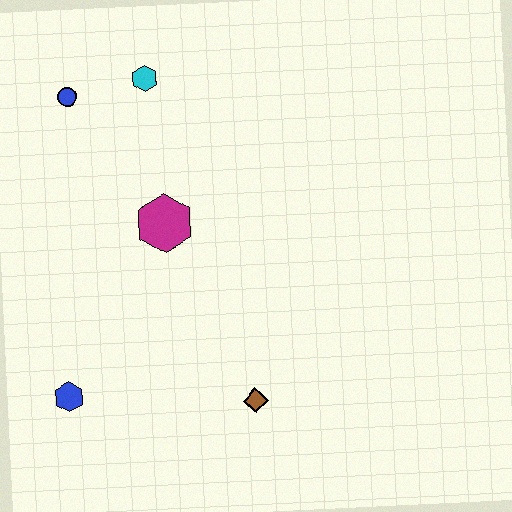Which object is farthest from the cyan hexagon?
The brown diamond is farthest from the cyan hexagon.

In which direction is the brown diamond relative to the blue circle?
The brown diamond is below the blue circle.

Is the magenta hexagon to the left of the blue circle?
No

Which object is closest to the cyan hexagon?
The blue circle is closest to the cyan hexagon.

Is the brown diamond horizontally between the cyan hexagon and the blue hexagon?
No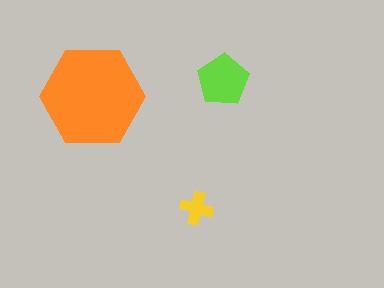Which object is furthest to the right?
The lime pentagon is rightmost.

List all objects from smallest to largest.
The yellow cross, the lime pentagon, the orange hexagon.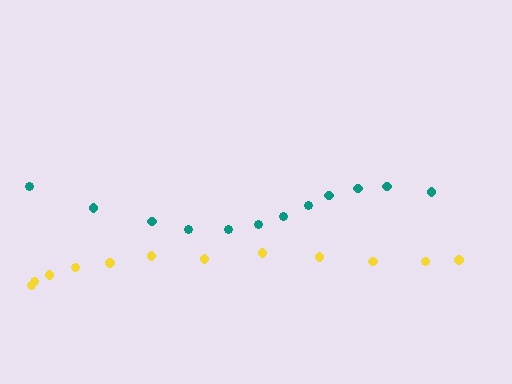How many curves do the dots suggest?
There are 2 distinct paths.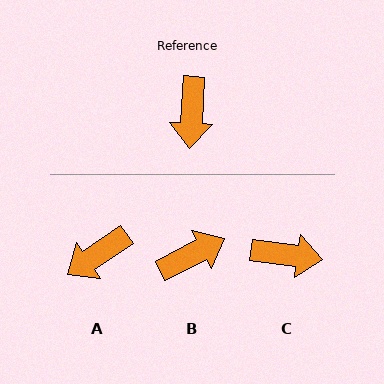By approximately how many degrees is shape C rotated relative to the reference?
Approximately 86 degrees counter-clockwise.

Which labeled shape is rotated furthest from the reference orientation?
B, about 120 degrees away.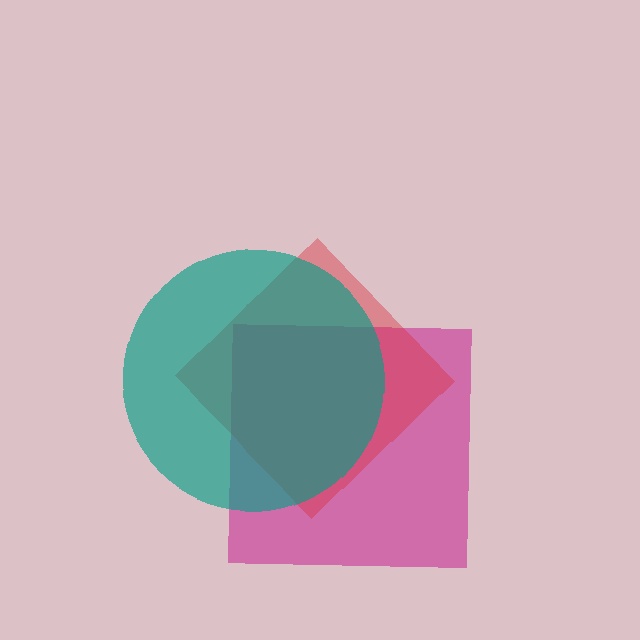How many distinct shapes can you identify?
There are 3 distinct shapes: a magenta square, a red diamond, a teal circle.